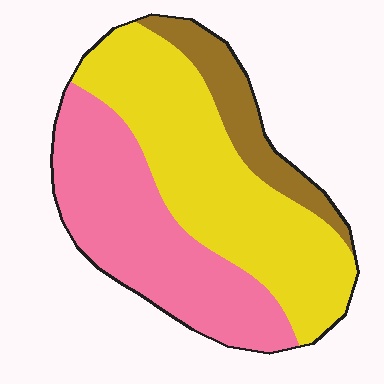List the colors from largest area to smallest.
From largest to smallest: yellow, pink, brown.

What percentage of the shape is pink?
Pink covers about 40% of the shape.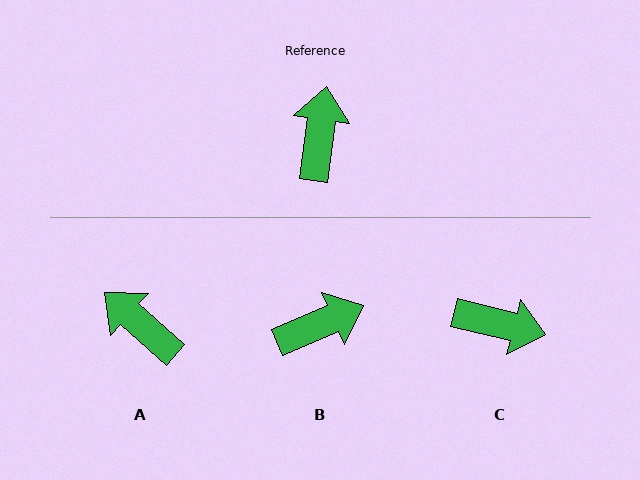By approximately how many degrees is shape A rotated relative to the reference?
Approximately 56 degrees counter-clockwise.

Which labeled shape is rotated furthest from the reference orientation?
C, about 96 degrees away.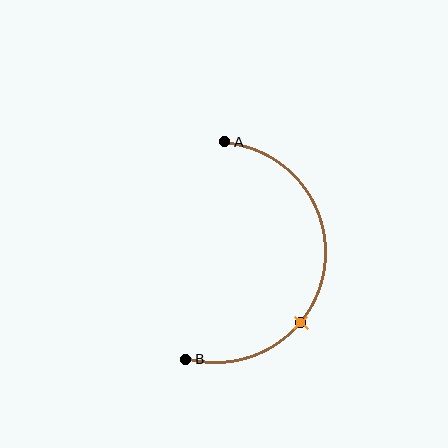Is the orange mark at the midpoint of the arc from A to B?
No. The orange mark lies on the arc but is closer to endpoint B. The arc midpoint would be at the point on the curve equidistant along the arc from both A and B.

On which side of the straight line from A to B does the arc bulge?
The arc bulges to the right of the straight line connecting A and B.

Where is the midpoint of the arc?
The arc midpoint is the point on the curve farthest from the straight line joining A and B. It sits to the right of that line.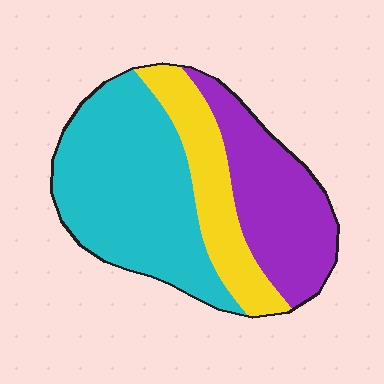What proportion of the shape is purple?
Purple takes up about one third (1/3) of the shape.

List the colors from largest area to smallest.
From largest to smallest: cyan, purple, yellow.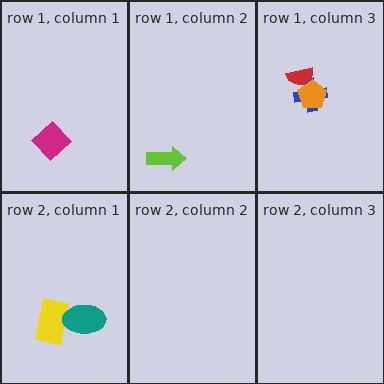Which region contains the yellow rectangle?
The row 2, column 1 region.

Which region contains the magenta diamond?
The row 1, column 1 region.